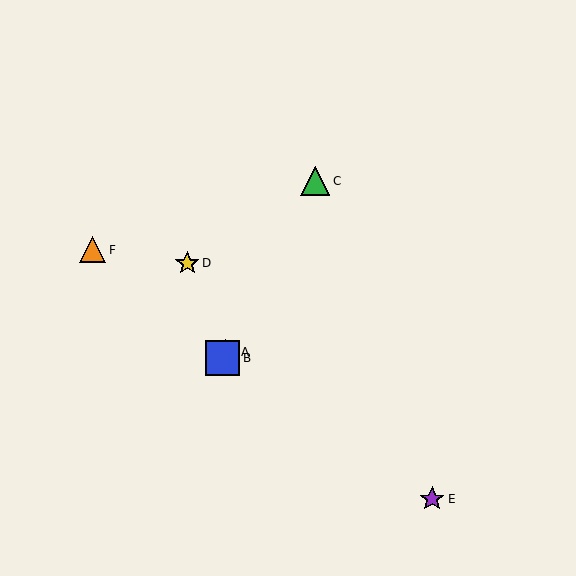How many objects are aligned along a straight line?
3 objects (A, B, C) are aligned along a straight line.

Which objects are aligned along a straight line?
Objects A, B, C are aligned along a straight line.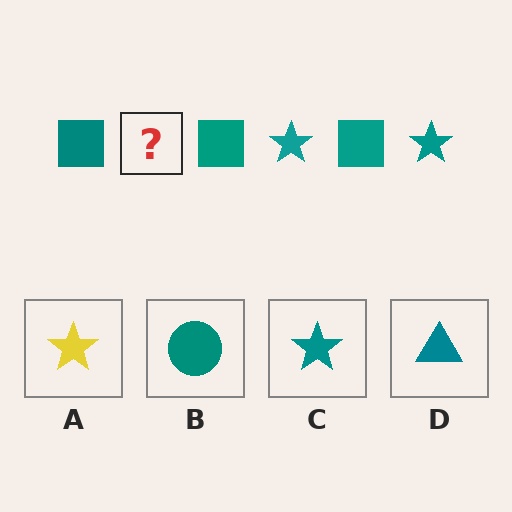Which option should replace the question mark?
Option C.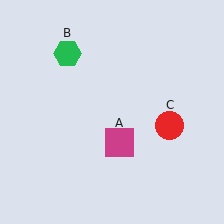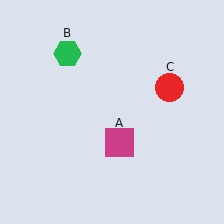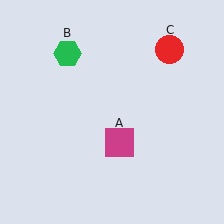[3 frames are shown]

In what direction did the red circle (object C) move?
The red circle (object C) moved up.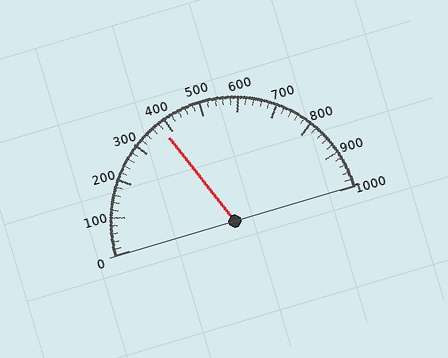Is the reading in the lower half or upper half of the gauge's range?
The reading is in the lower half of the range (0 to 1000).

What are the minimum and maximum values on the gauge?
The gauge ranges from 0 to 1000.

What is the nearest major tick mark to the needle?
The nearest major tick mark is 400.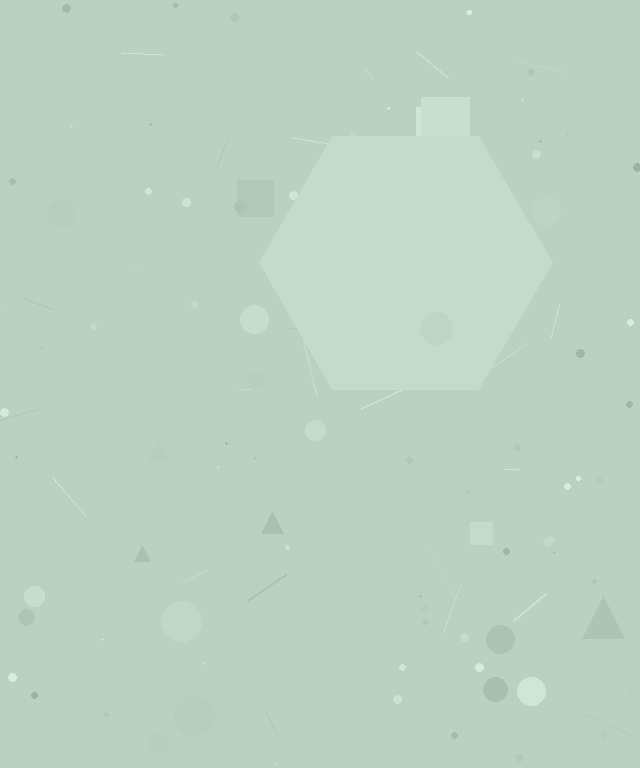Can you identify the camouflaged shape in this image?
The camouflaged shape is a hexagon.